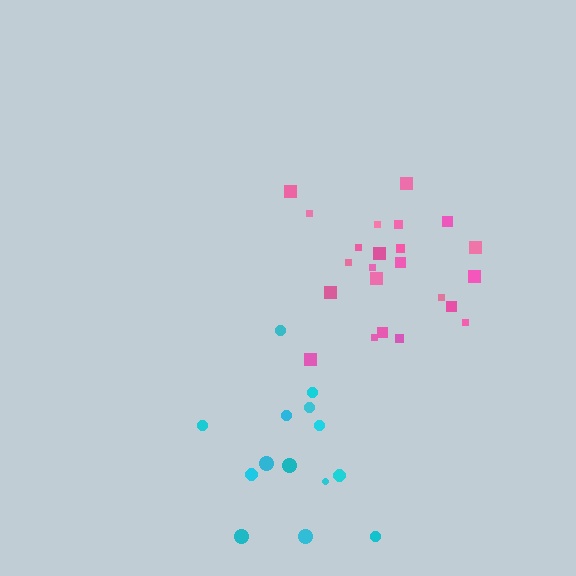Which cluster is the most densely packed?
Pink.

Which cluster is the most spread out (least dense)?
Cyan.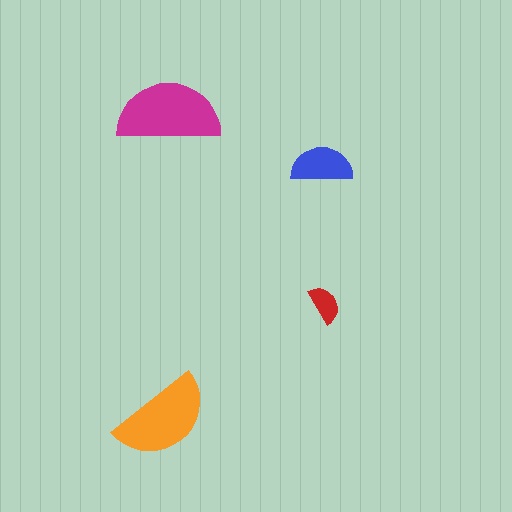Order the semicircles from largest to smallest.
the magenta one, the orange one, the blue one, the red one.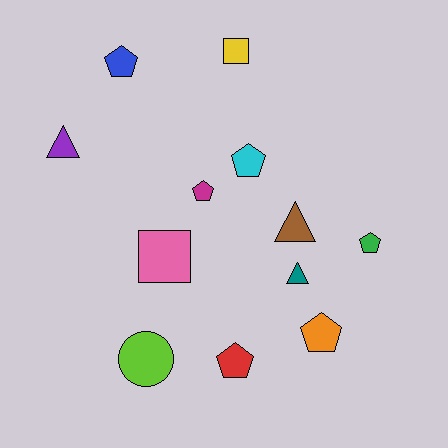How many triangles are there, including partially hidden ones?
There are 3 triangles.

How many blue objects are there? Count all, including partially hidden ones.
There is 1 blue object.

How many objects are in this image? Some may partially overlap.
There are 12 objects.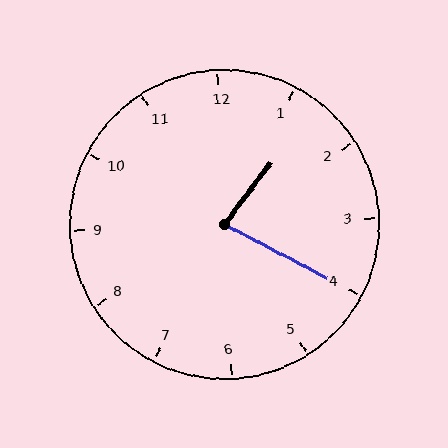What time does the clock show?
1:20.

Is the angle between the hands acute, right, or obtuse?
It is acute.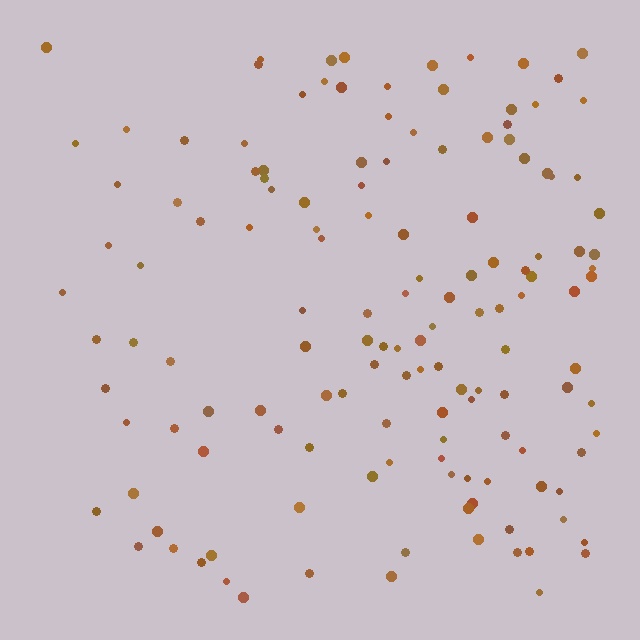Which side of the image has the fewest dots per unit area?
The left.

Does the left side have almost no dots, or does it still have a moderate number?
Still a moderate number, just noticeably fewer than the right.